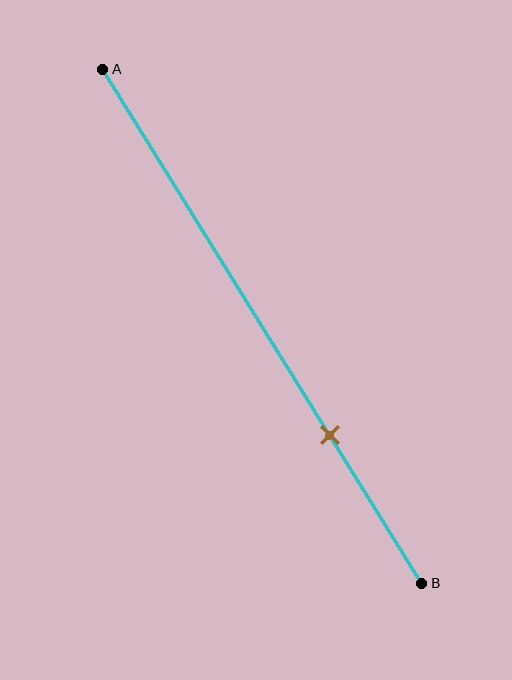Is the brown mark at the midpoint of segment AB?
No, the mark is at about 70% from A, not at the 50% midpoint.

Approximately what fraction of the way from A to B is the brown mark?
The brown mark is approximately 70% of the way from A to B.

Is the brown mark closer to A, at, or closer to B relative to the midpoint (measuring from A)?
The brown mark is closer to point B than the midpoint of segment AB.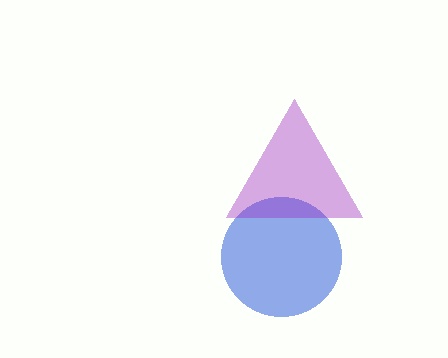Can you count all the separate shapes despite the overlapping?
Yes, there are 2 separate shapes.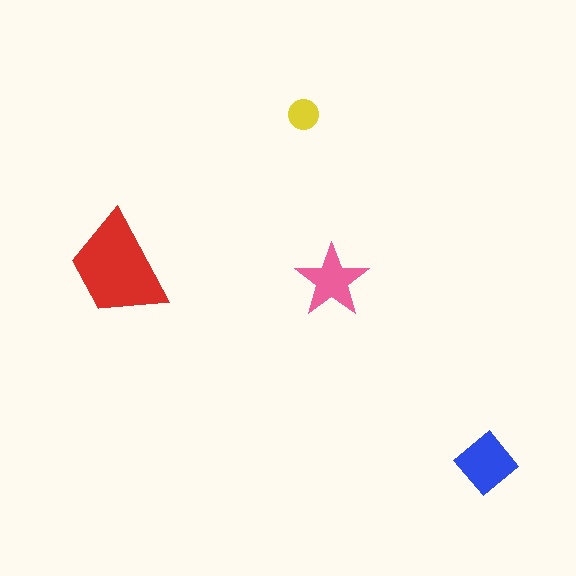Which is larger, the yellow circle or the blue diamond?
The blue diamond.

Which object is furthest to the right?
The blue diamond is rightmost.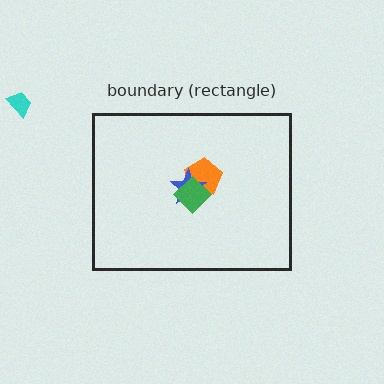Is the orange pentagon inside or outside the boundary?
Inside.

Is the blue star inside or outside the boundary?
Inside.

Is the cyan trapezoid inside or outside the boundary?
Outside.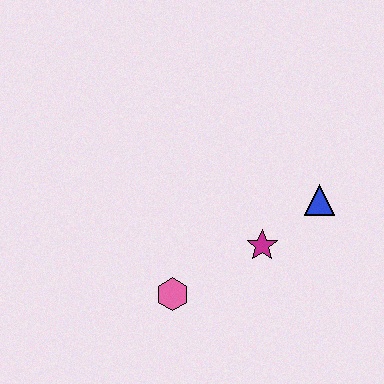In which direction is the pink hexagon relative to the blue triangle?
The pink hexagon is to the left of the blue triangle.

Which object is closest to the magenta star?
The blue triangle is closest to the magenta star.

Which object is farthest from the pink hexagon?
The blue triangle is farthest from the pink hexagon.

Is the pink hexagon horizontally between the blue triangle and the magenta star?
No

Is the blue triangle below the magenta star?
No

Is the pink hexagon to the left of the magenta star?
Yes